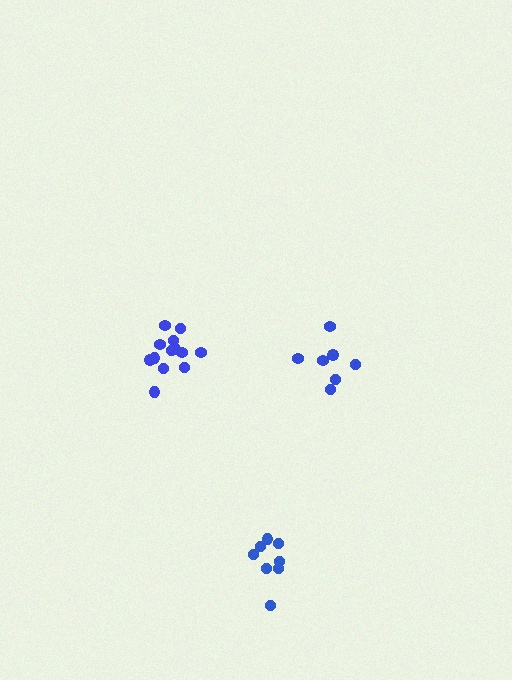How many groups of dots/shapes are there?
There are 3 groups.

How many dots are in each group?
Group 1: 13 dots, Group 2: 8 dots, Group 3: 7 dots (28 total).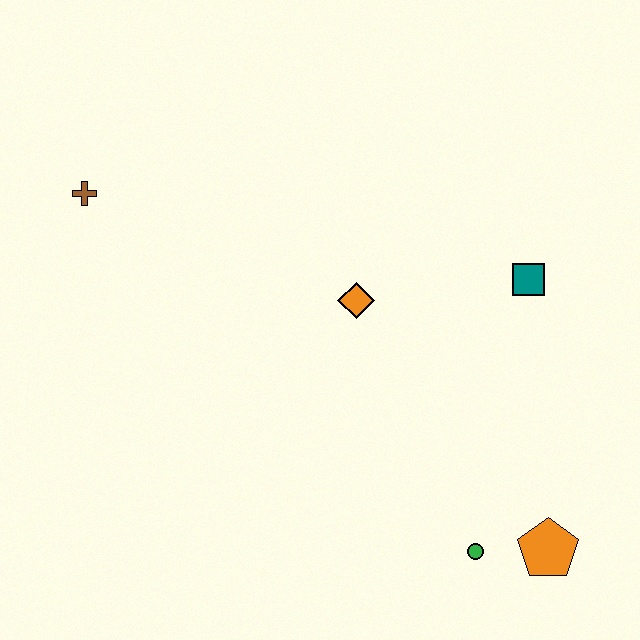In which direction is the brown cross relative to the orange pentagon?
The brown cross is to the left of the orange pentagon.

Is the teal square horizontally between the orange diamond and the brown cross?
No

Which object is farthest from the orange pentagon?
The brown cross is farthest from the orange pentagon.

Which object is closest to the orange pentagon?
The green circle is closest to the orange pentagon.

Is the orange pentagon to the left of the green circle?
No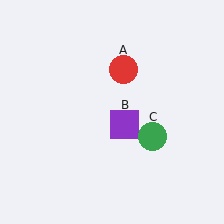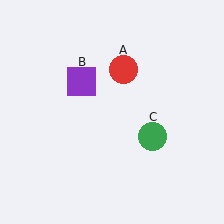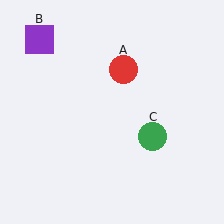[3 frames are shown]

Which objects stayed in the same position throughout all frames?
Red circle (object A) and green circle (object C) remained stationary.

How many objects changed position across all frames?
1 object changed position: purple square (object B).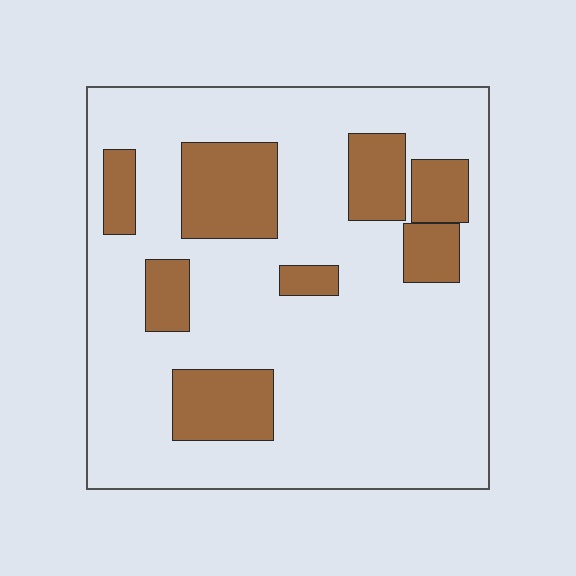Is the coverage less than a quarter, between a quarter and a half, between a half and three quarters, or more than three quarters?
Less than a quarter.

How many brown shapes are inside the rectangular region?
8.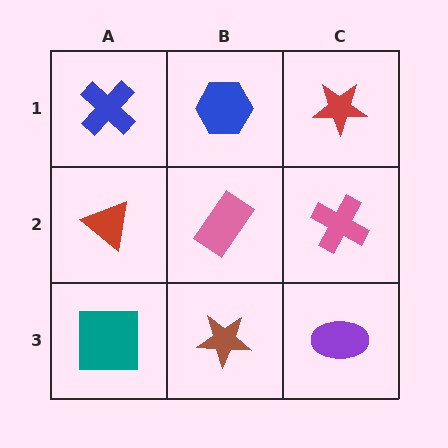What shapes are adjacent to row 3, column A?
A red triangle (row 2, column A), a brown star (row 3, column B).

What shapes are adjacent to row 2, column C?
A red star (row 1, column C), a purple ellipse (row 3, column C), a pink rectangle (row 2, column B).